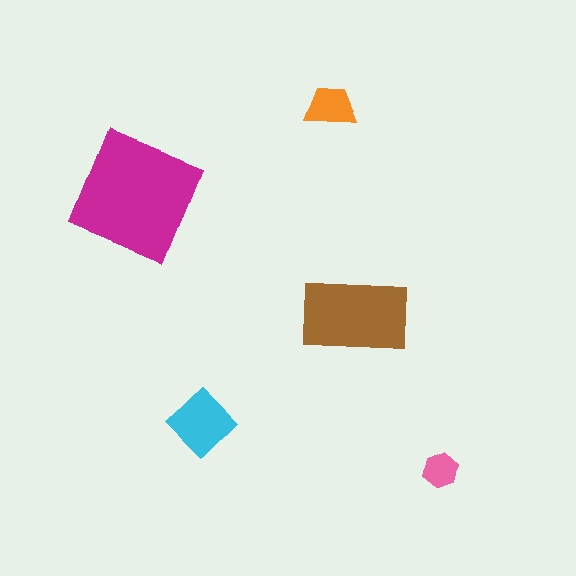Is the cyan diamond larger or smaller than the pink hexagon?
Larger.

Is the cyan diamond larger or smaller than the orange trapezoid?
Larger.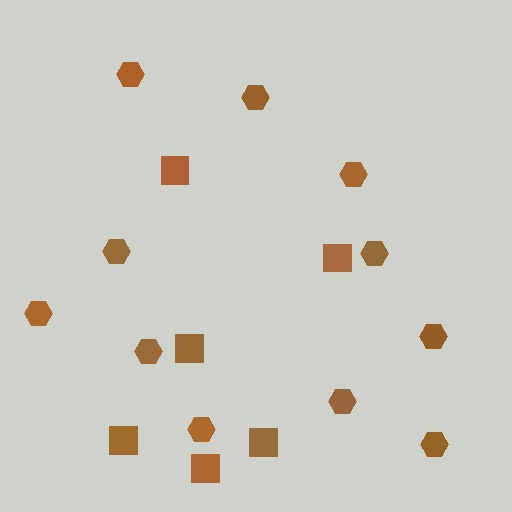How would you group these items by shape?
There are 2 groups: one group of squares (6) and one group of hexagons (11).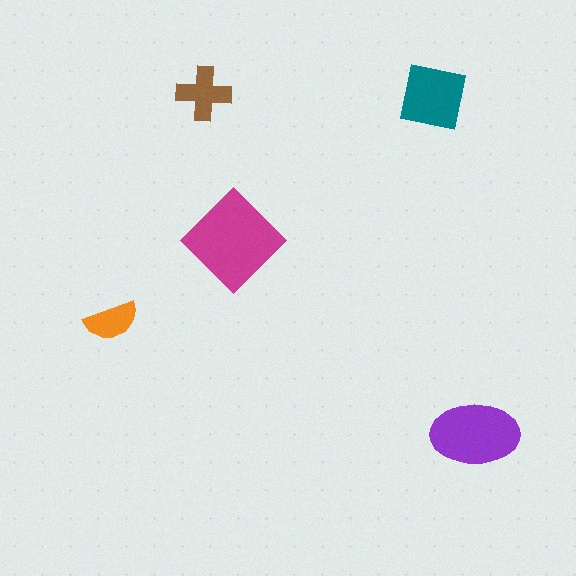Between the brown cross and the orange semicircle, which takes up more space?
The brown cross.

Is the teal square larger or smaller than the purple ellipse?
Smaller.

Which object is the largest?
The magenta diamond.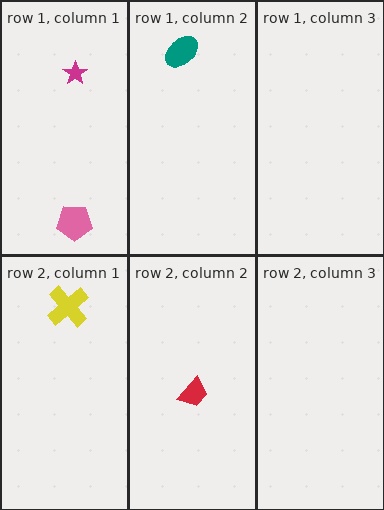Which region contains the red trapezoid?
The row 2, column 2 region.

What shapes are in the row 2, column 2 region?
The red trapezoid.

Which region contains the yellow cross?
The row 2, column 1 region.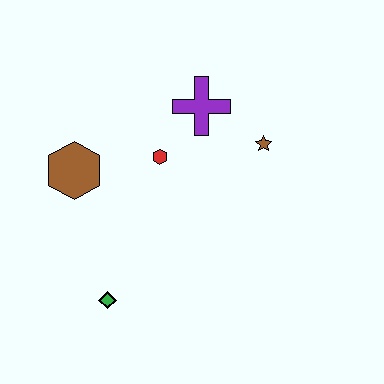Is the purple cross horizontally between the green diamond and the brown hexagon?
No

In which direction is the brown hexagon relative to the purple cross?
The brown hexagon is to the left of the purple cross.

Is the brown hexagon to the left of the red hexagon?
Yes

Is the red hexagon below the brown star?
Yes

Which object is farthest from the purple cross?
The green diamond is farthest from the purple cross.